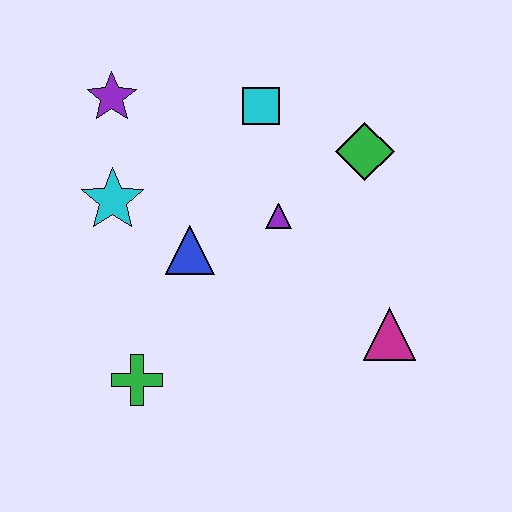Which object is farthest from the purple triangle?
The green cross is farthest from the purple triangle.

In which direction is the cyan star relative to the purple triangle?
The cyan star is to the left of the purple triangle.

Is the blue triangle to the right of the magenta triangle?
No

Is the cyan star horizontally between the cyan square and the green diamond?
No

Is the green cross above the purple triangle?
No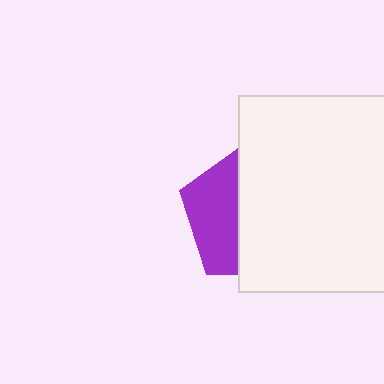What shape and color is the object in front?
The object in front is a white rectangle.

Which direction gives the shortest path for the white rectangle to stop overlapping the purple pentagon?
Moving right gives the shortest separation.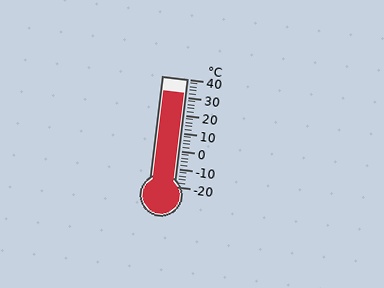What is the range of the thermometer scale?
The thermometer scale ranges from -20°C to 40°C.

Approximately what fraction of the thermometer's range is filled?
The thermometer is filled to approximately 85% of its range.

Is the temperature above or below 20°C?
The temperature is above 20°C.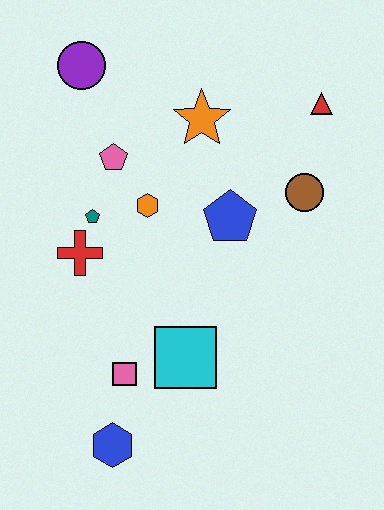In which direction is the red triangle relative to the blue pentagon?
The red triangle is above the blue pentagon.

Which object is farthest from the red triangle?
The blue hexagon is farthest from the red triangle.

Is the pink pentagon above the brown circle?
Yes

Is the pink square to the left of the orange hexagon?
Yes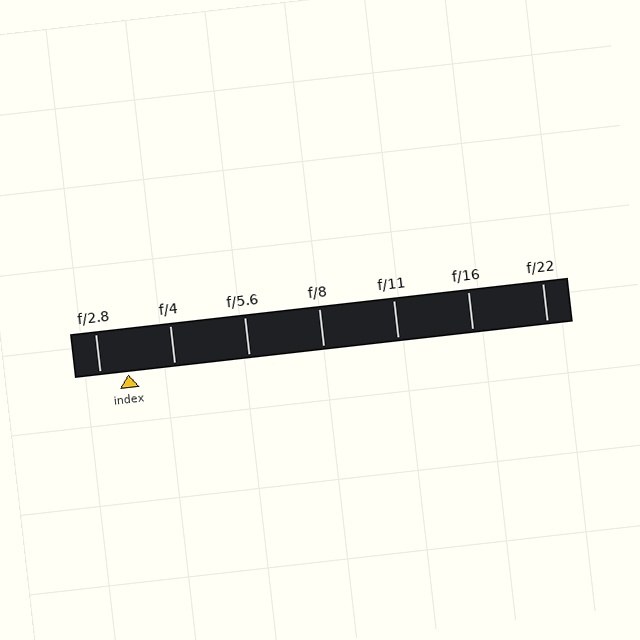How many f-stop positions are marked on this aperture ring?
There are 7 f-stop positions marked.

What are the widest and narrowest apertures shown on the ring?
The widest aperture shown is f/2.8 and the narrowest is f/22.